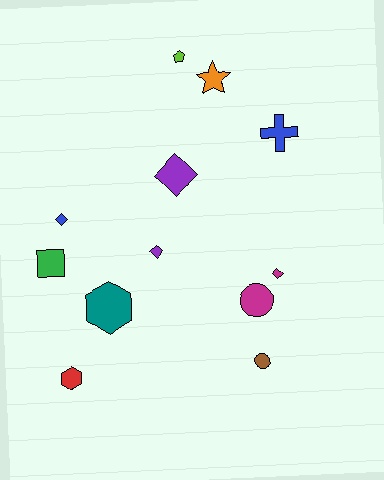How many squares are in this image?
There is 1 square.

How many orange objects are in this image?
There is 1 orange object.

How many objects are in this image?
There are 12 objects.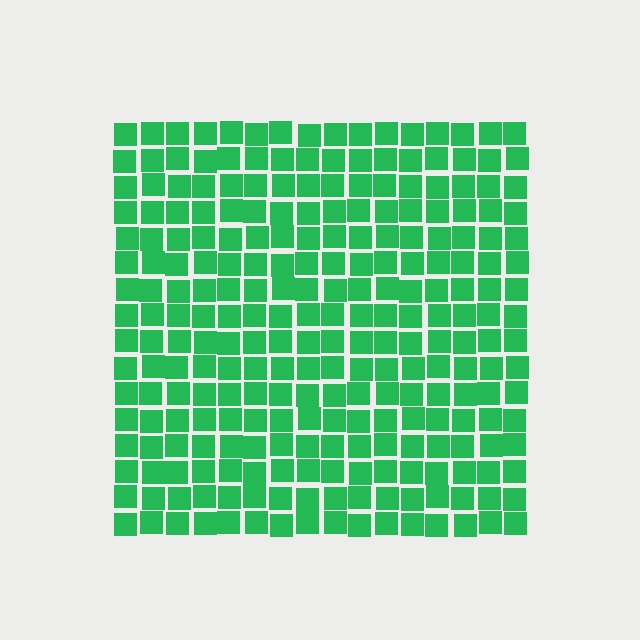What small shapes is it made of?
It is made of small squares.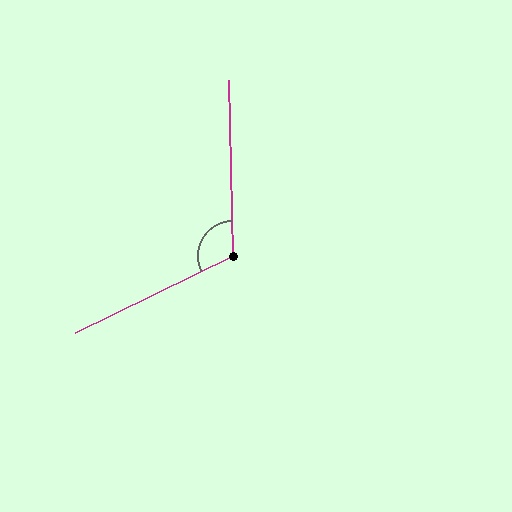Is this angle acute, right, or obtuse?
It is obtuse.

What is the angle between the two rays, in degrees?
Approximately 115 degrees.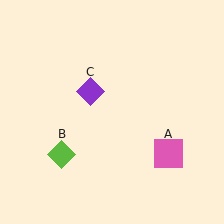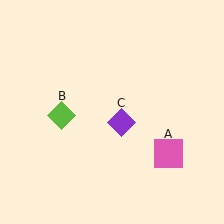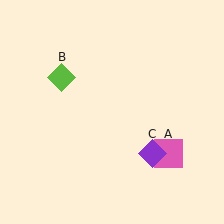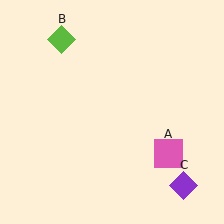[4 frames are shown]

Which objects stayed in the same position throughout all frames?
Pink square (object A) remained stationary.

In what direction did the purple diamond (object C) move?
The purple diamond (object C) moved down and to the right.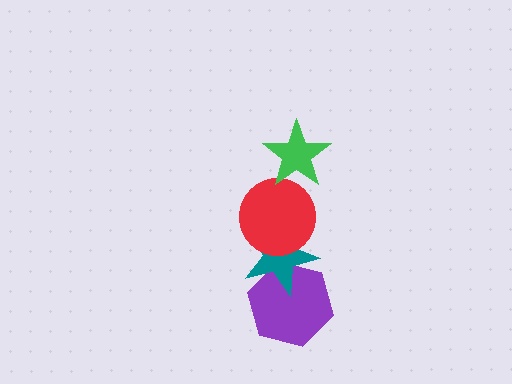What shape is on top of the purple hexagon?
The teal star is on top of the purple hexagon.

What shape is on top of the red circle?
The green star is on top of the red circle.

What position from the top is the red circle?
The red circle is 2nd from the top.